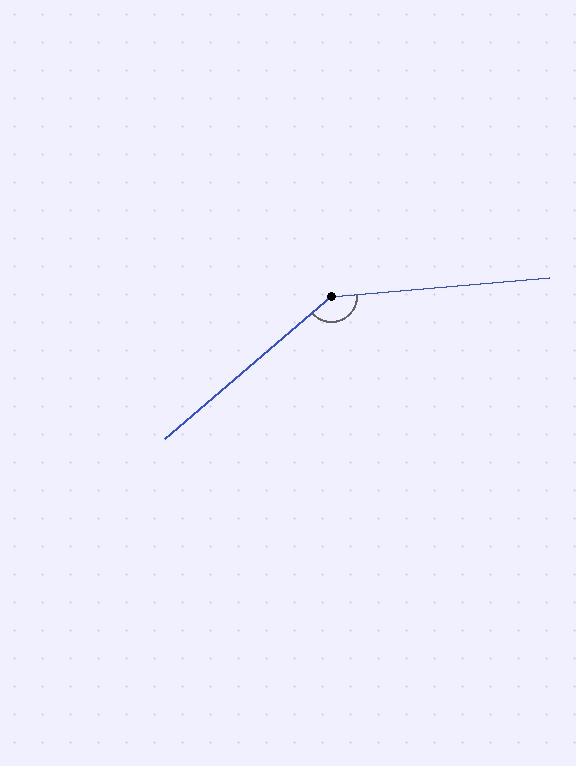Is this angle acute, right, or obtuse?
It is obtuse.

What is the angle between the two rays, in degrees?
Approximately 144 degrees.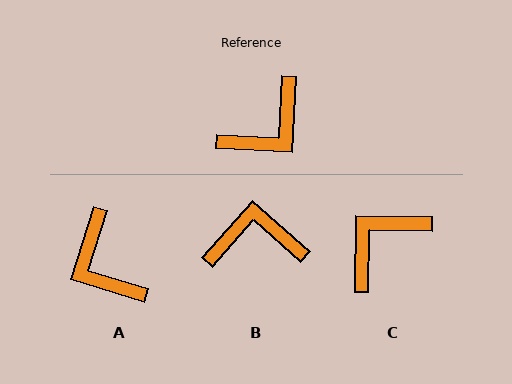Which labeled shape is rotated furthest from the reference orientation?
C, about 178 degrees away.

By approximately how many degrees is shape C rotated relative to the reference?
Approximately 178 degrees clockwise.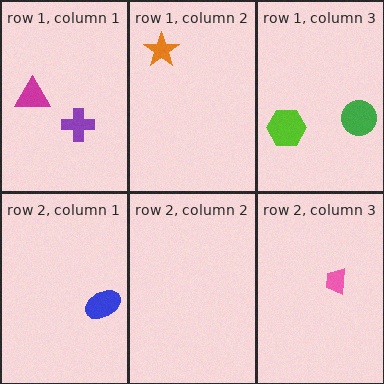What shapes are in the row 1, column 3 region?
The lime hexagon, the green circle.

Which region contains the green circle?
The row 1, column 3 region.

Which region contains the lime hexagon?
The row 1, column 3 region.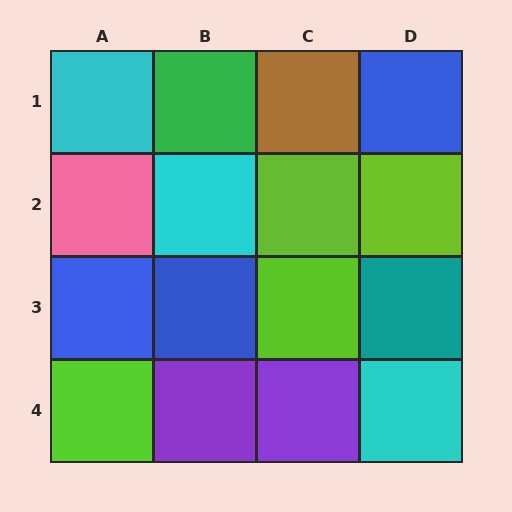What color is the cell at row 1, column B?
Green.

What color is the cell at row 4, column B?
Purple.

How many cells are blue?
3 cells are blue.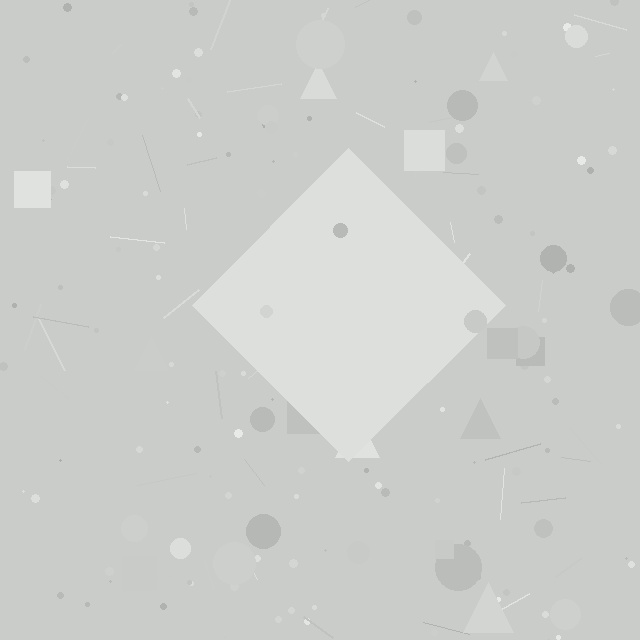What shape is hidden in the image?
A diamond is hidden in the image.